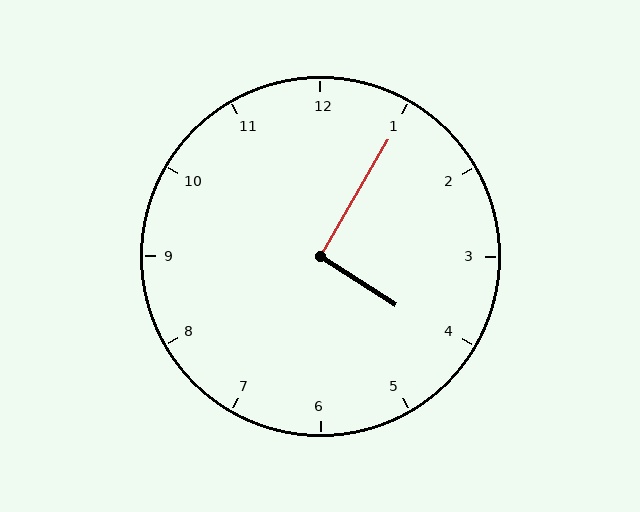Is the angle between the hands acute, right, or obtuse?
It is right.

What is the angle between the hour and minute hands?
Approximately 92 degrees.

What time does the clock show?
4:05.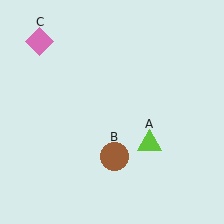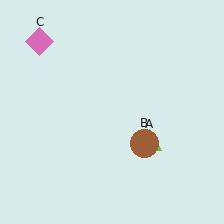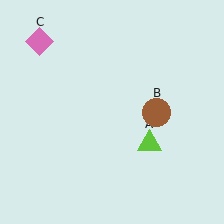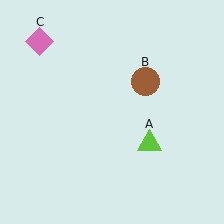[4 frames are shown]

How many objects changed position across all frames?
1 object changed position: brown circle (object B).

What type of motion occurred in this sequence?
The brown circle (object B) rotated counterclockwise around the center of the scene.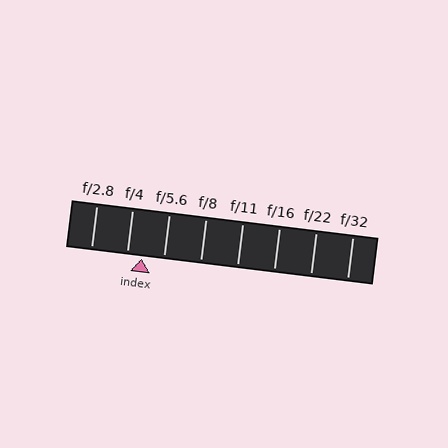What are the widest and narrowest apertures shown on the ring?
The widest aperture shown is f/2.8 and the narrowest is f/32.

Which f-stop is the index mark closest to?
The index mark is closest to f/4.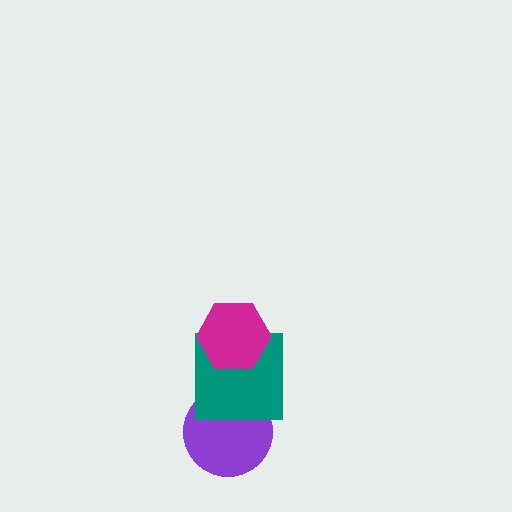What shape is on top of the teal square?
The magenta hexagon is on top of the teal square.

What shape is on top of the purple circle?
The teal square is on top of the purple circle.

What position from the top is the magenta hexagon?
The magenta hexagon is 1st from the top.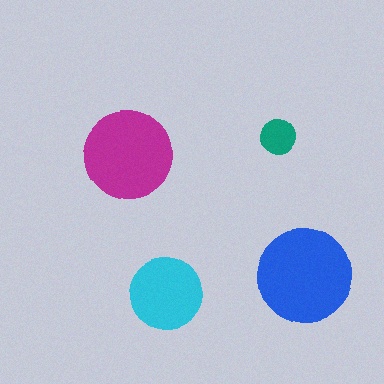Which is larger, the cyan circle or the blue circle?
The blue one.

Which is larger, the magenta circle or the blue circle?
The blue one.